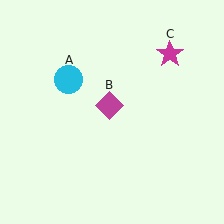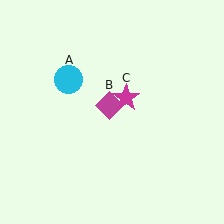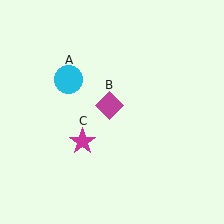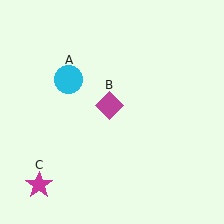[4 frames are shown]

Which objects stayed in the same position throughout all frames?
Cyan circle (object A) and magenta diamond (object B) remained stationary.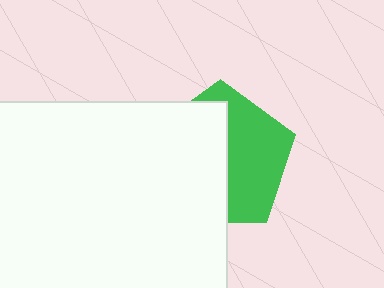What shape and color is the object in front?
The object in front is a white square.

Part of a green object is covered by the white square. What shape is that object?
It is a pentagon.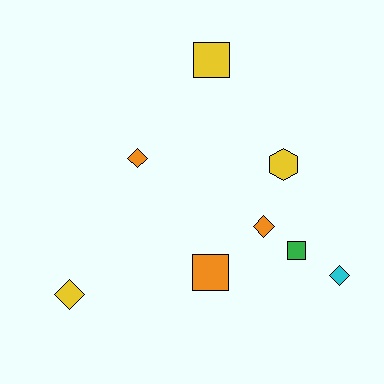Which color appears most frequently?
Orange, with 3 objects.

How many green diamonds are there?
There are no green diamonds.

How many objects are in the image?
There are 8 objects.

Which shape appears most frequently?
Diamond, with 4 objects.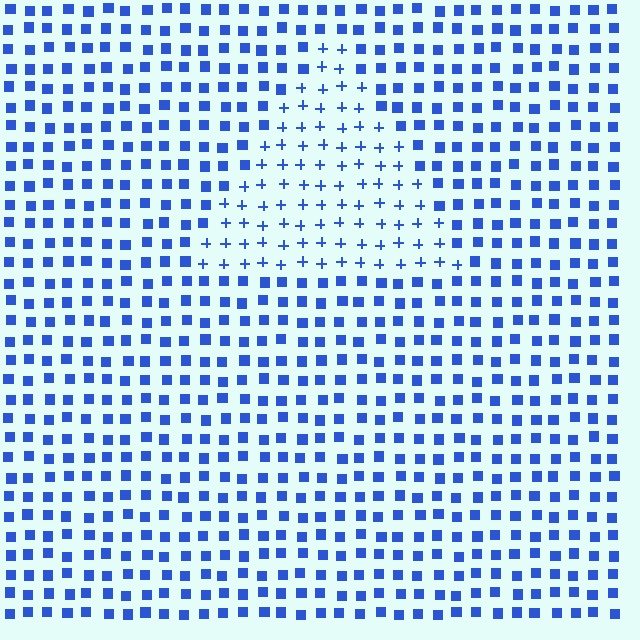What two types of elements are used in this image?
The image uses plus signs inside the triangle region and squares outside it.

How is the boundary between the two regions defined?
The boundary is defined by a change in element shape: plus signs inside vs. squares outside. All elements share the same color and spacing.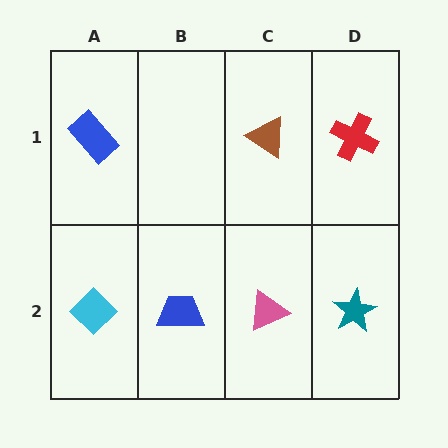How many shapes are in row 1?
3 shapes.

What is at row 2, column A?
A cyan diamond.